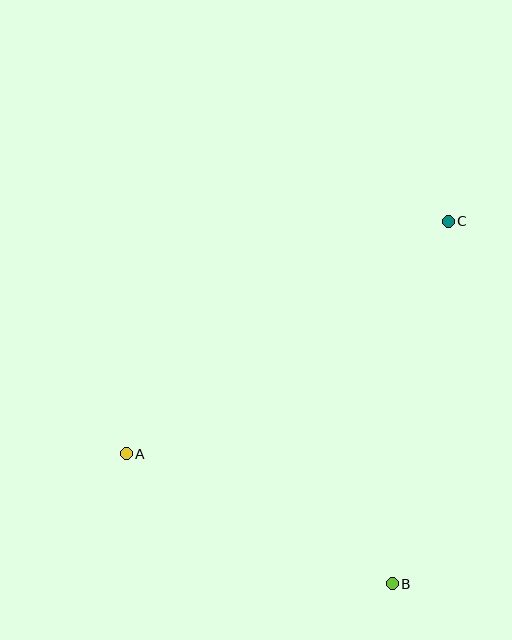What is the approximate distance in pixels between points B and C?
The distance between B and C is approximately 367 pixels.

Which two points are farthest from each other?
Points A and C are farthest from each other.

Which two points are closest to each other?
Points A and B are closest to each other.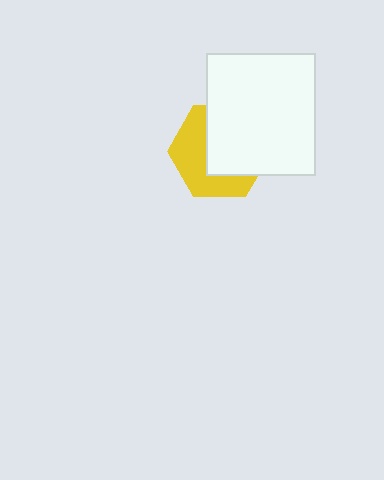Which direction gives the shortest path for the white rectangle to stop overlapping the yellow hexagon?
Moving toward the upper-right gives the shortest separation.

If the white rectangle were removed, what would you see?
You would see the complete yellow hexagon.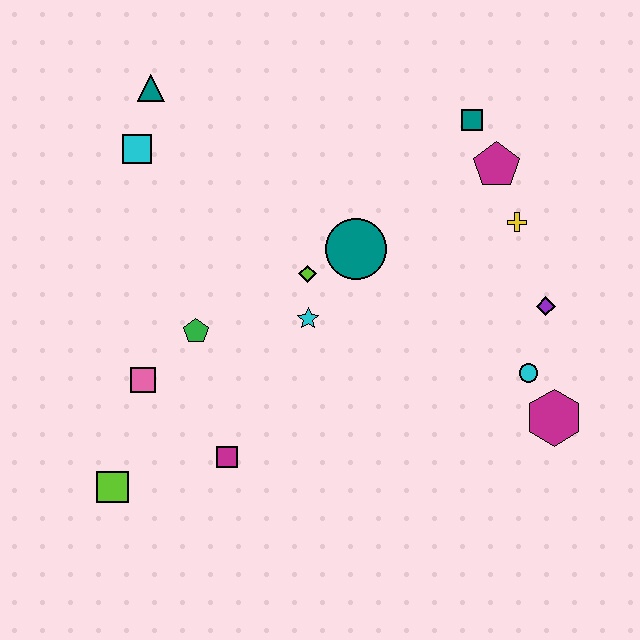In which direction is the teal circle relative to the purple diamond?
The teal circle is to the left of the purple diamond.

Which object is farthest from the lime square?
The teal square is farthest from the lime square.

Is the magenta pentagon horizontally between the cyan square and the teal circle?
No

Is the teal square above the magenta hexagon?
Yes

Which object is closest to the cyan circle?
The magenta hexagon is closest to the cyan circle.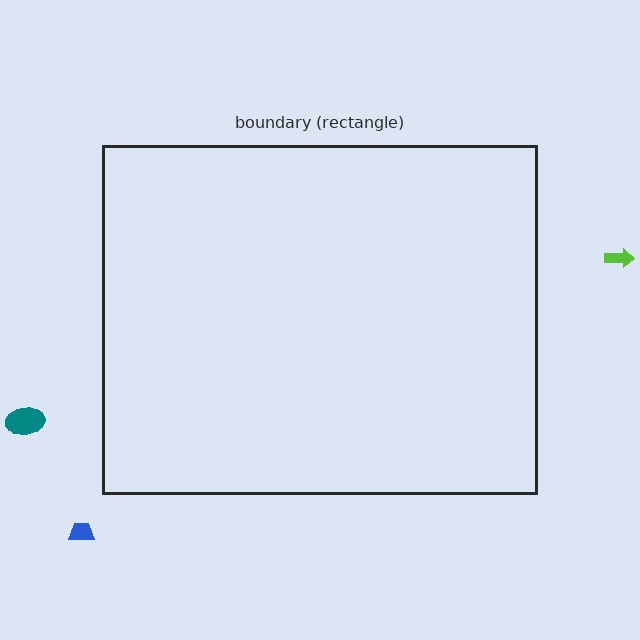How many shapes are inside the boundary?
0 inside, 3 outside.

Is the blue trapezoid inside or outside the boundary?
Outside.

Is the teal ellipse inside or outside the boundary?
Outside.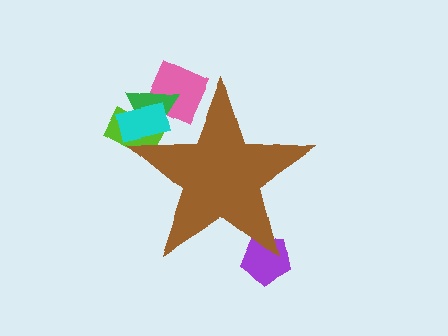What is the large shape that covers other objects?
A brown star.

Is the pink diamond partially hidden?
Yes, the pink diamond is partially hidden behind the brown star.